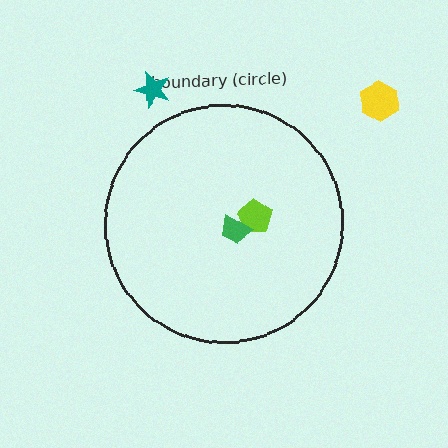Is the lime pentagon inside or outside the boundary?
Inside.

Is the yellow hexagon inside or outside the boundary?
Outside.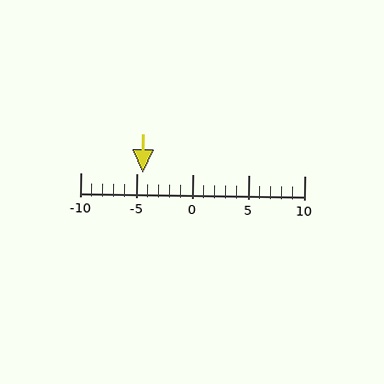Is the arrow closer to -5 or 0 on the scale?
The arrow is closer to -5.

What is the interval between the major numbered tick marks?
The major tick marks are spaced 5 units apart.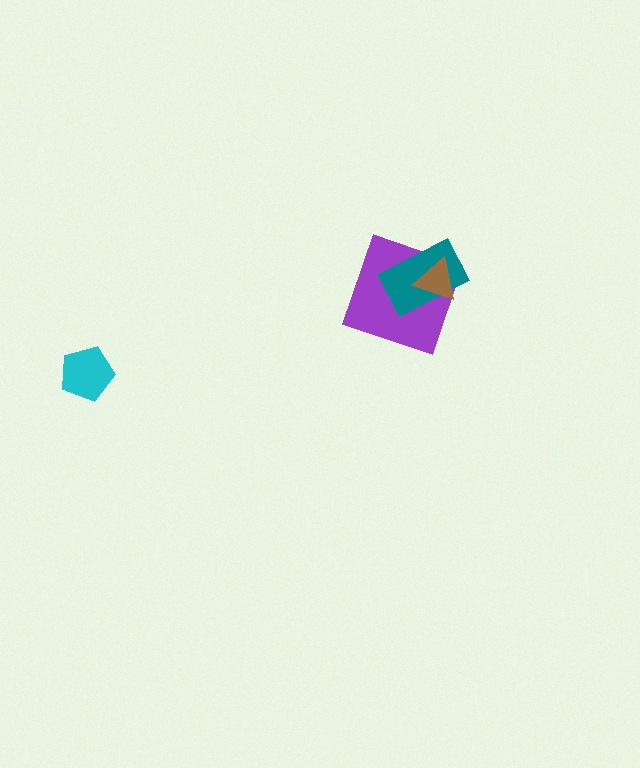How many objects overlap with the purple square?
2 objects overlap with the purple square.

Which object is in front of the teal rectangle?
The brown triangle is in front of the teal rectangle.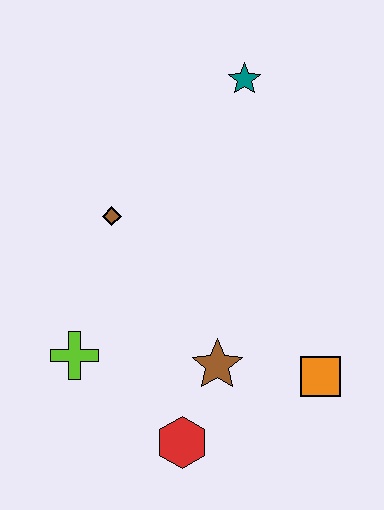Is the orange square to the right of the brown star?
Yes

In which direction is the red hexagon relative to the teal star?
The red hexagon is below the teal star.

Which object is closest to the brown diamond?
The lime cross is closest to the brown diamond.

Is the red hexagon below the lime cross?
Yes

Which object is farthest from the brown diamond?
The orange square is farthest from the brown diamond.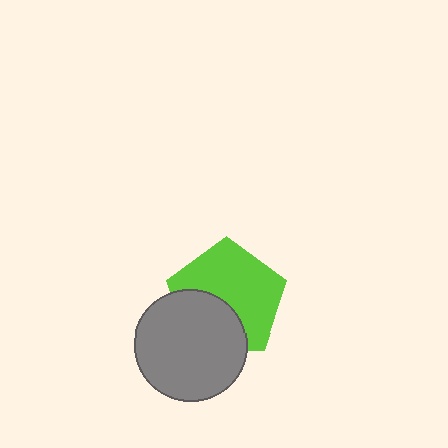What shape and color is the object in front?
The object in front is a gray circle.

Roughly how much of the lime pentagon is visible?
About half of it is visible (roughly 63%).